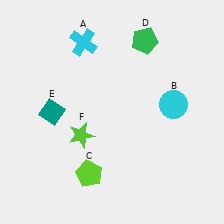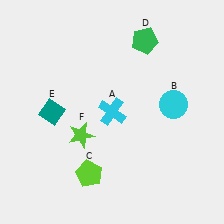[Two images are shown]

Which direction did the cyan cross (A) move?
The cyan cross (A) moved down.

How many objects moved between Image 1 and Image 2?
1 object moved between the two images.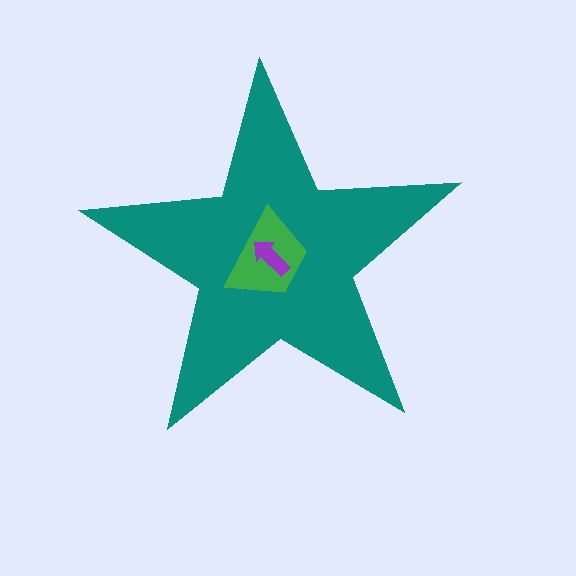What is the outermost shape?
The teal star.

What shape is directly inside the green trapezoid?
The purple arrow.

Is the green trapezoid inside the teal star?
Yes.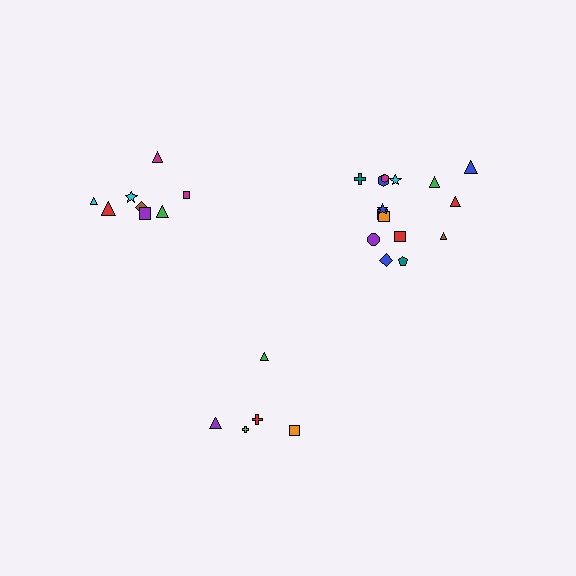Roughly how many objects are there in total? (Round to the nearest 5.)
Roughly 30 objects in total.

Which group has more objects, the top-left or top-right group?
The top-right group.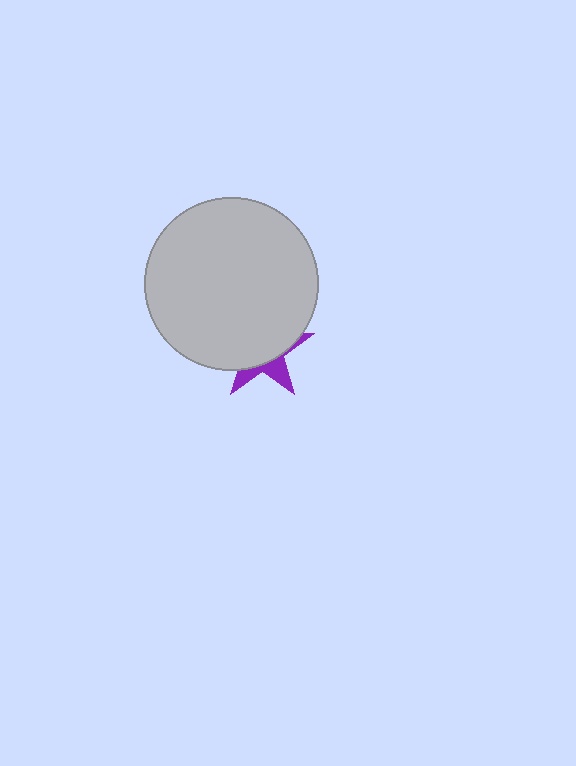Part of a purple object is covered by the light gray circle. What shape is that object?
It is a star.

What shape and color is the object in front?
The object in front is a light gray circle.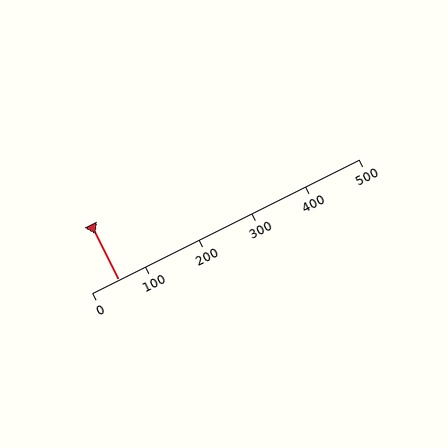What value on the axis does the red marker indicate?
The marker indicates approximately 50.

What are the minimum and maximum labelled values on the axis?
The axis runs from 0 to 500.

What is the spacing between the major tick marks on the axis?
The major ticks are spaced 100 apart.